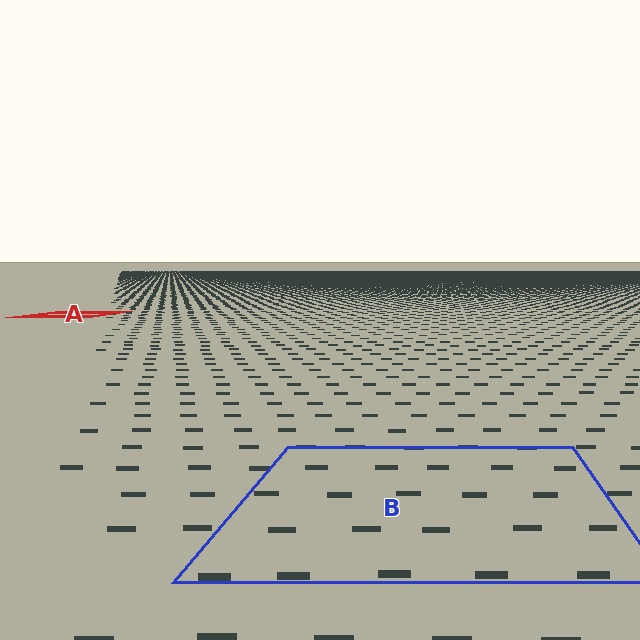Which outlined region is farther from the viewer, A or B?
Region A is farther from the viewer — the texture elements inside it appear smaller and more densely packed.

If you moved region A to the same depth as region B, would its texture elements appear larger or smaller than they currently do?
They would appear larger. At a closer depth, the same texture elements are projected at a bigger on-screen size.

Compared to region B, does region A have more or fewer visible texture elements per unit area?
Region A has more texture elements per unit area — they are packed more densely because it is farther away.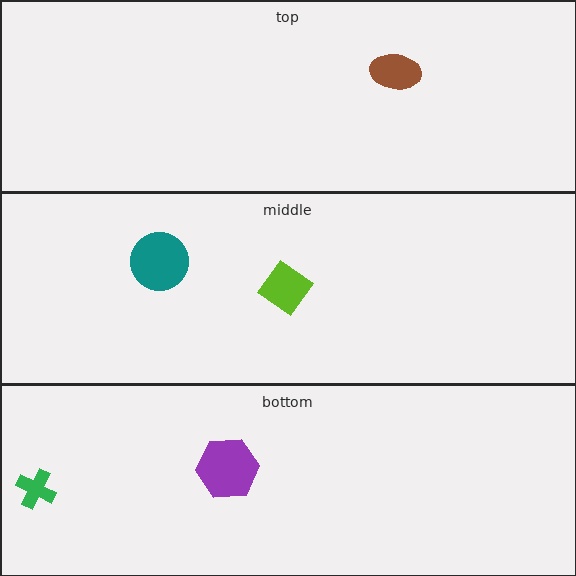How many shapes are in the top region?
1.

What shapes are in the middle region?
The lime diamond, the teal circle.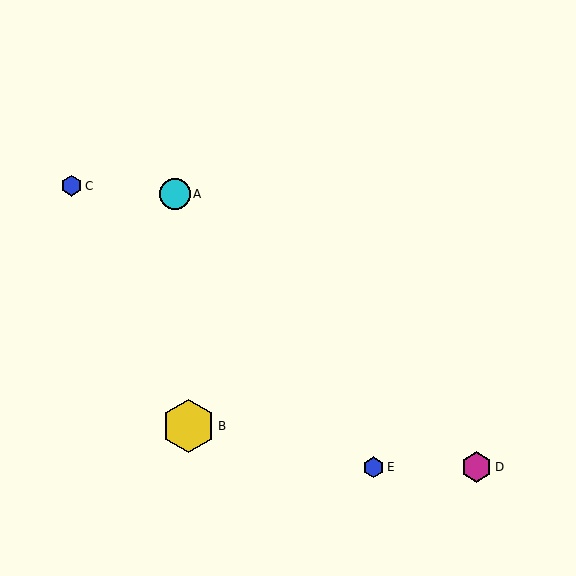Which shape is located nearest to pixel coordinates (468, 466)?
The magenta hexagon (labeled D) at (476, 467) is nearest to that location.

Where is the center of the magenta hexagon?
The center of the magenta hexagon is at (476, 467).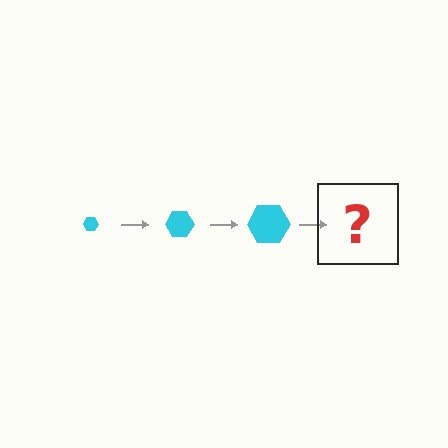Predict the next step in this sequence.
The next step is a cyan hexagon, larger than the previous one.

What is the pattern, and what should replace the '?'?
The pattern is that the hexagon gets progressively larger each step. The '?' should be a cyan hexagon, larger than the previous one.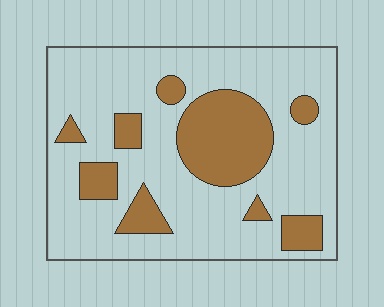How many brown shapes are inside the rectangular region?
9.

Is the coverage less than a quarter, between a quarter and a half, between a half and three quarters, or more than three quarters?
Less than a quarter.